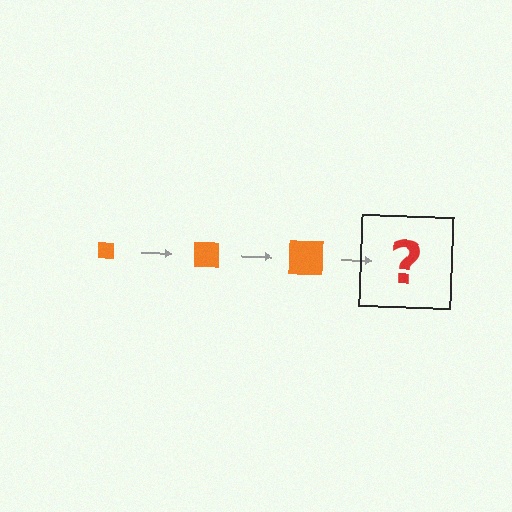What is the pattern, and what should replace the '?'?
The pattern is that the square gets progressively larger each step. The '?' should be an orange square, larger than the previous one.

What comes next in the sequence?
The next element should be an orange square, larger than the previous one.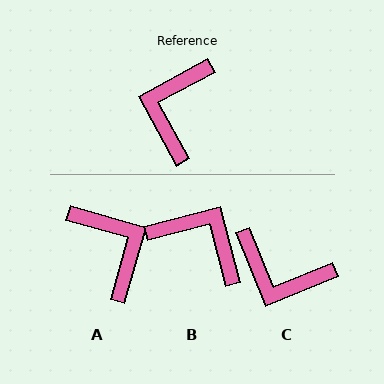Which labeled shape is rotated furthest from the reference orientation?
A, about 134 degrees away.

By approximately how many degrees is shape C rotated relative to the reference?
Approximately 84 degrees counter-clockwise.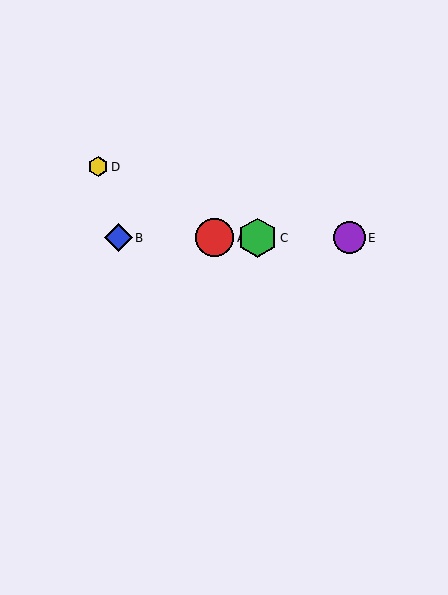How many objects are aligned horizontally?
4 objects (A, B, C, E) are aligned horizontally.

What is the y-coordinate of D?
Object D is at y≈167.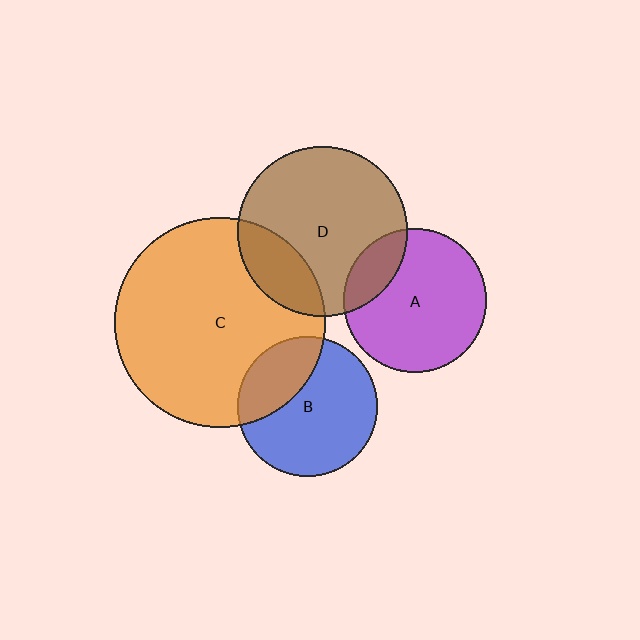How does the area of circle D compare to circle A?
Approximately 1.4 times.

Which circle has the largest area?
Circle C (orange).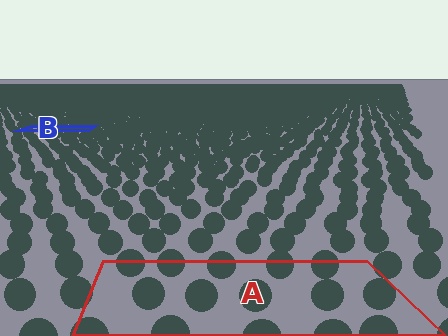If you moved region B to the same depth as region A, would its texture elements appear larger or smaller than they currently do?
They would appear larger. At a closer depth, the same texture elements are projected at a bigger on-screen size.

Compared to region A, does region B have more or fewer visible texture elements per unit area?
Region B has more texture elements per unit area — they are packed more densely because it is farther away.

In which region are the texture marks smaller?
The texture marks are smaller in region B, because it is farther away.